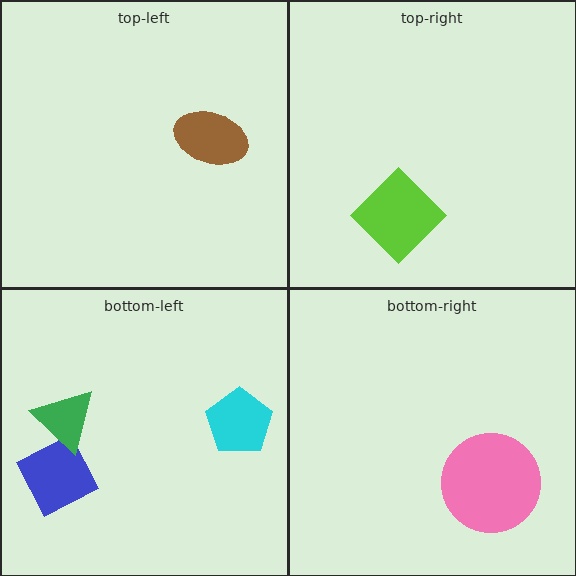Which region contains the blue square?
The bottom-left region.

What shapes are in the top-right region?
The lime diamond.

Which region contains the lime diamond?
The top-right region.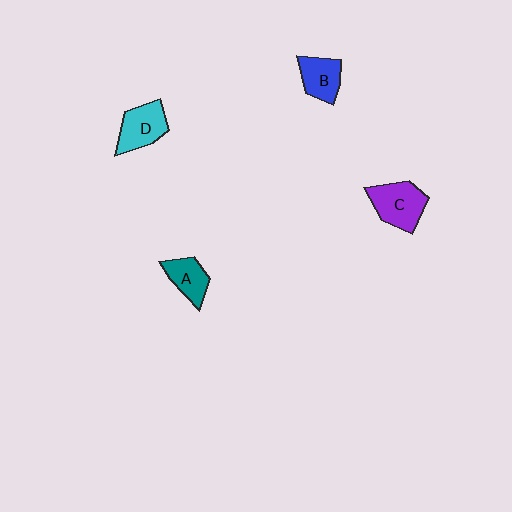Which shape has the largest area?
Shape C (purple).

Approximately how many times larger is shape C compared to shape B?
Approximately 1.3 times.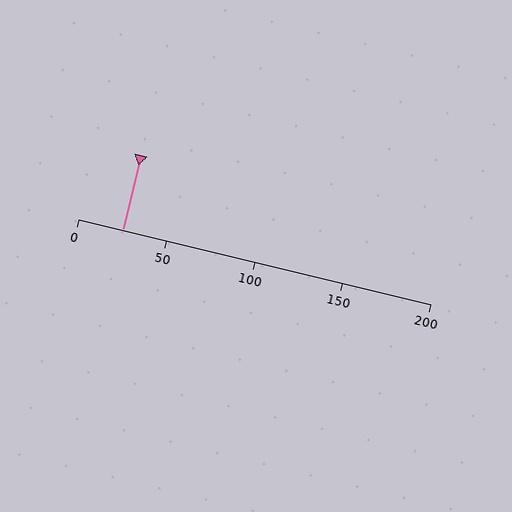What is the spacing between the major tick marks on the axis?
The major ticks are spaced 50 apart.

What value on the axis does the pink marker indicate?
The marker indicates approximately 25.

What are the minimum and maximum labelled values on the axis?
The axis runs from 0 to 200.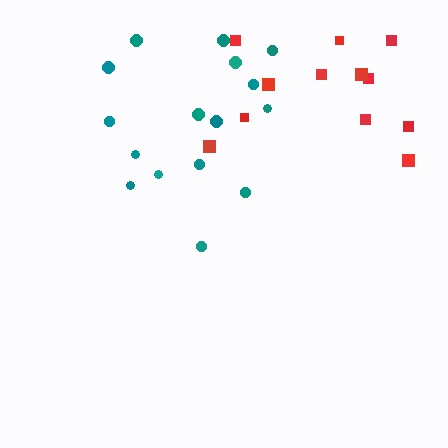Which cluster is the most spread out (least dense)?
Red.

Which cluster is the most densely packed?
Teal.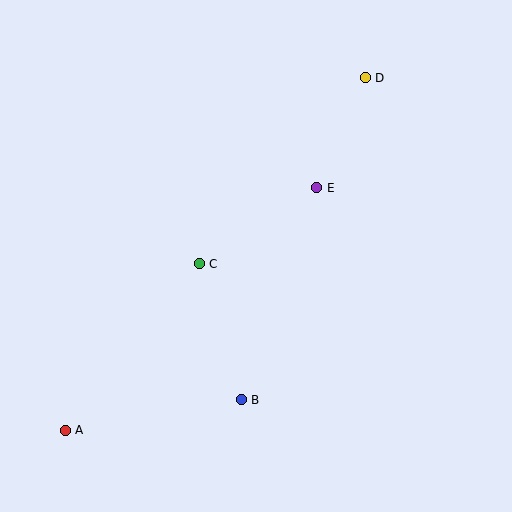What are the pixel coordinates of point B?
Point B is at (241, 400).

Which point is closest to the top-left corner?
Point C is closest to the top-left corner.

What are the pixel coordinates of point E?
Point E is at (317, 188).